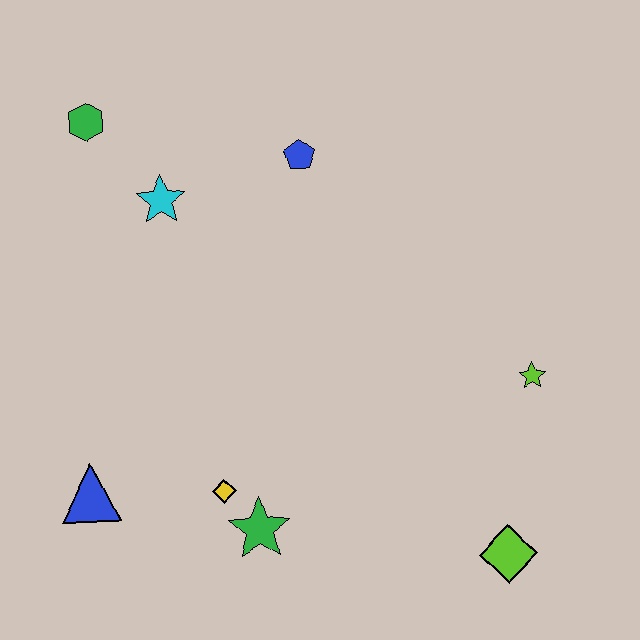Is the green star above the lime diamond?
Yes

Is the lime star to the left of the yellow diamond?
No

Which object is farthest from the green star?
The green hexagon is farthest from the green star.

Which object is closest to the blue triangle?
The yellow diamond is closest to the blue triangle.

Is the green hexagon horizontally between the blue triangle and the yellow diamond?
Yes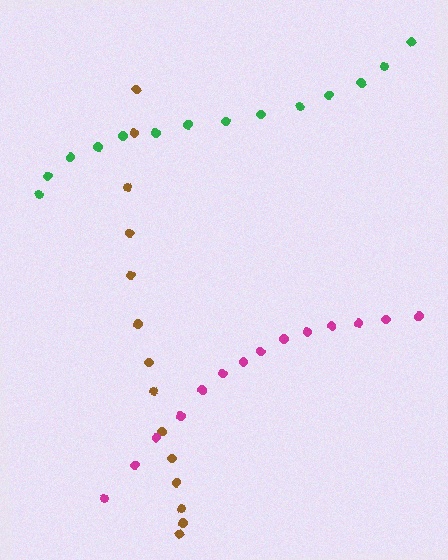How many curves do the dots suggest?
There are 3 distinct paths.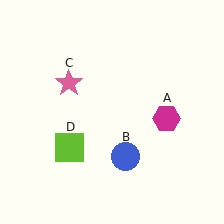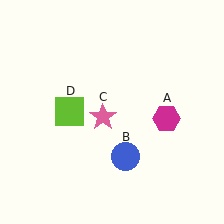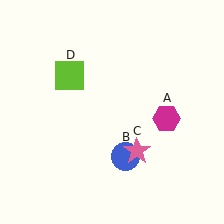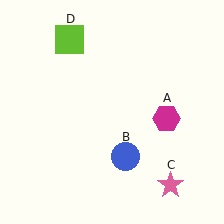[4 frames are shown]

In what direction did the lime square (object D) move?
The lime square (object D) moved up.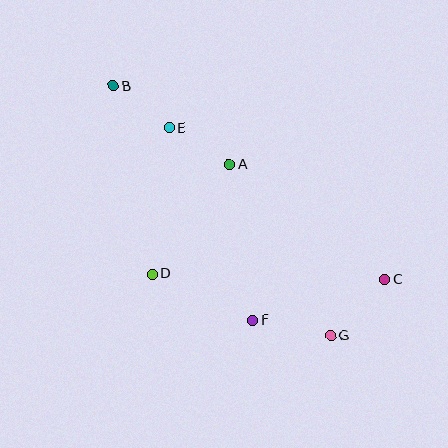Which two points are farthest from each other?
Points B and C are farthest from each other.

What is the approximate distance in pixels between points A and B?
The distance between A and B is approximately 140 pixels.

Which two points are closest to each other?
Points B and E are closest to each other.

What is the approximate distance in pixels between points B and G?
The distance between B and G is approximately 331 pixels.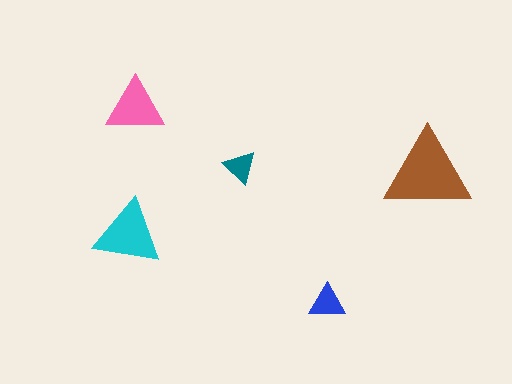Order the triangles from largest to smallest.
the brown one, the cyan one, the pink one, the blue one, the teal one.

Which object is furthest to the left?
The cyan triangle is leftmost.